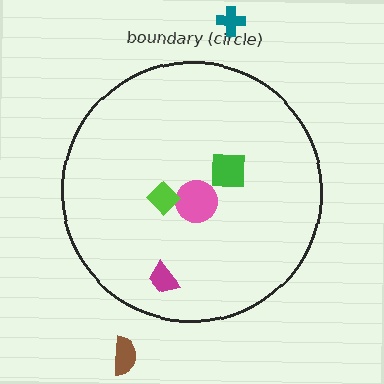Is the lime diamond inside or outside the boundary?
Inside.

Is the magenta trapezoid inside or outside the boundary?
Inside.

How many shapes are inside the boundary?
4 inside, 2 outside.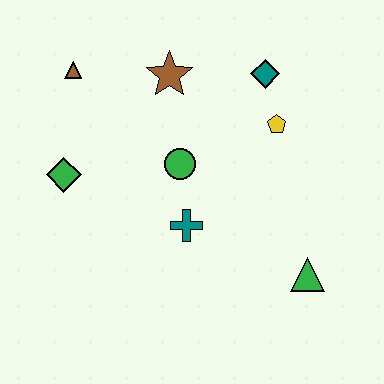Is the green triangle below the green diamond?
Yes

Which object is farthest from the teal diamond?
The green diamond is farthest from the teal diamond.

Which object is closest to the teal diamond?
The yellow pentagon is closest to the teal diamond.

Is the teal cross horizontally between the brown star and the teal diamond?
Yes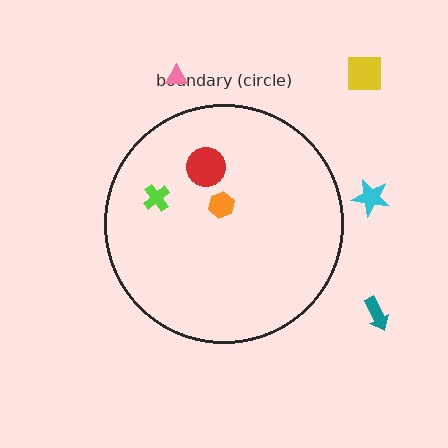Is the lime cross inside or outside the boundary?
Inside.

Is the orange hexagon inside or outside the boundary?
Inside.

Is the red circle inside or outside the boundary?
Inside.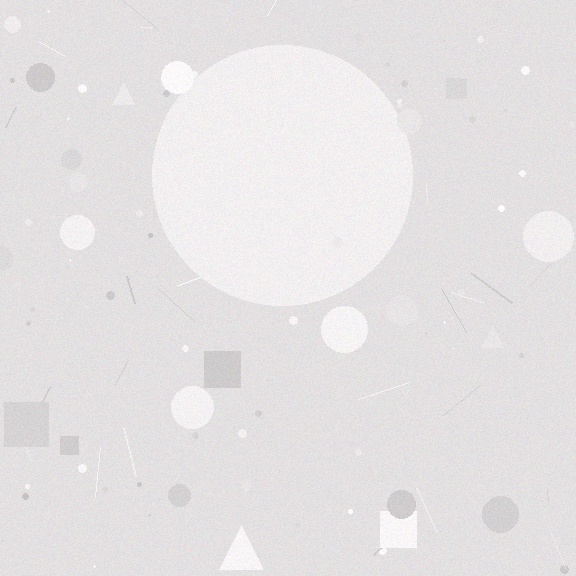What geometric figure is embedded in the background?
A circle is embedded in the background.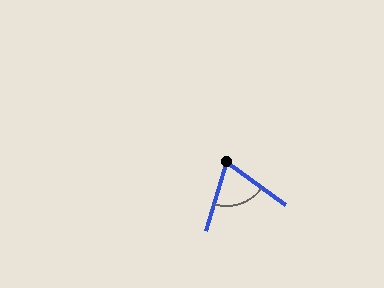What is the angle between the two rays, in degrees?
Approximately 70 degrees.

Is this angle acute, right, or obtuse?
It is acute.